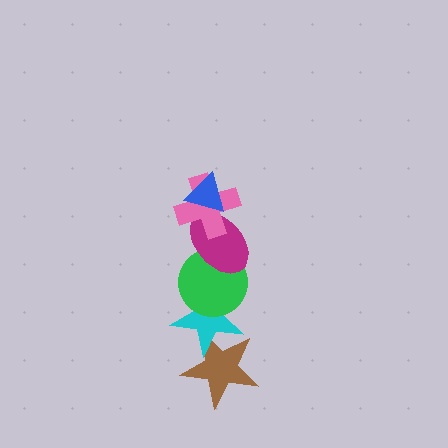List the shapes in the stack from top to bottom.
From top to bottom: the blue triangle, the pink cross, the magenta ellipse, the green circle, the cyan star, the brown star.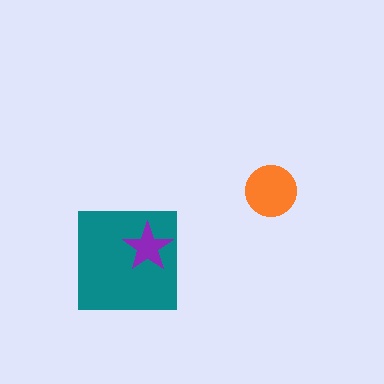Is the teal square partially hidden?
Yes, it is partially covered by another shape.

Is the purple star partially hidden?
No, no other shape covers it.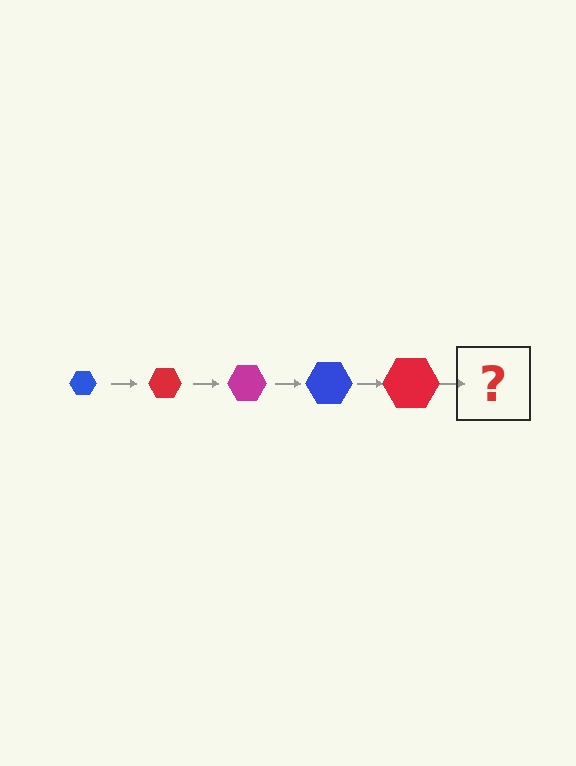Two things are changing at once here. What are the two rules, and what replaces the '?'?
The two rules are that the hexagon grows larger each step and the color cycles through blue, red, and magenta. The '?' should be a magenta hexagon, larger than the previous one.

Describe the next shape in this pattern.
It should be a magenta hexagon, larger than the previous one.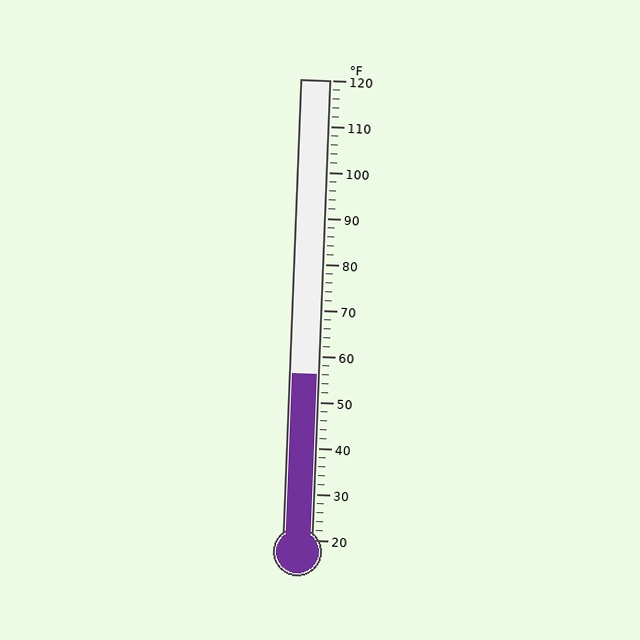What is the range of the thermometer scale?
The thermometer scale ranges from 20°F to 120°F.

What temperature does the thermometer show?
The thermometer shows approximately 56°F.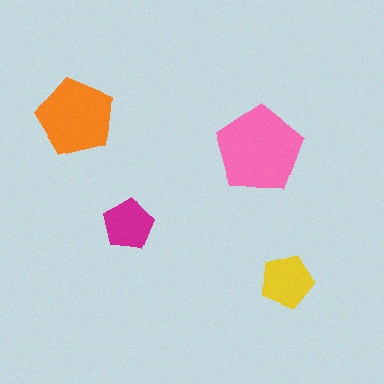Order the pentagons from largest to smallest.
the pink one, the orange one, the yellow one, the magenta one.